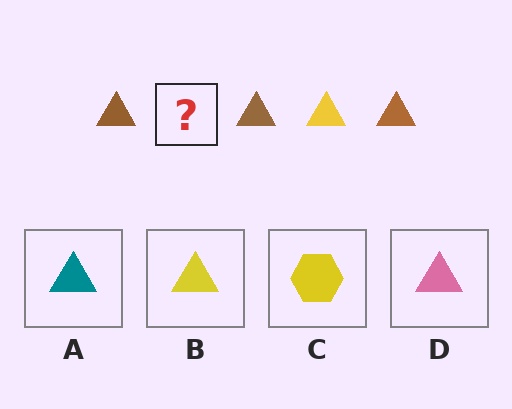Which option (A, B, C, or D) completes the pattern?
B.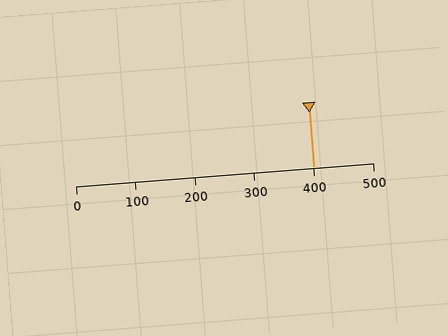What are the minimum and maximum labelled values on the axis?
The axis runs from 0 to 500.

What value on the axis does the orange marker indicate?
The marker indicates approximately 400.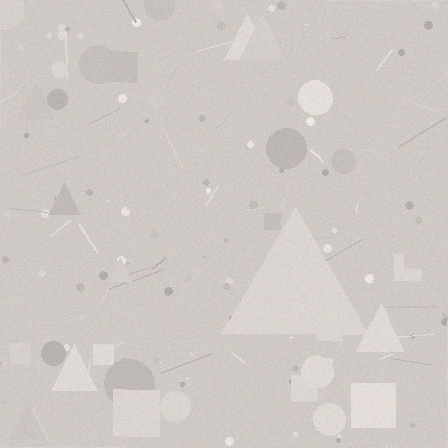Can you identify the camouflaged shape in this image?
The camouflaged shape is a triangle.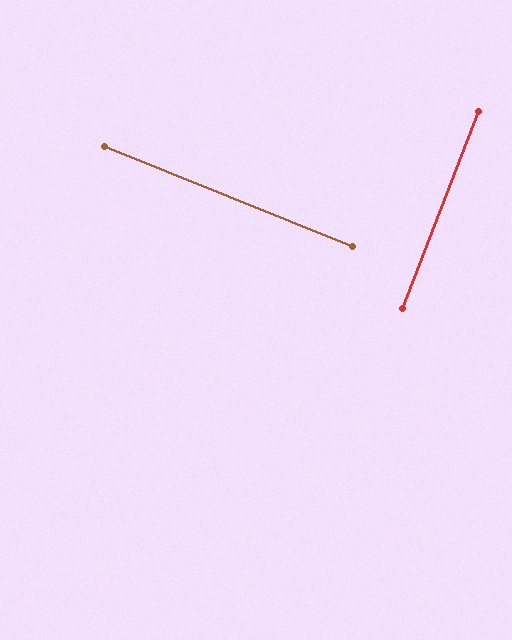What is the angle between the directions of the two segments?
Approximately 89 degrees.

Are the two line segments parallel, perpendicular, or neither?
Perpendicular — they meet at approximately 89°.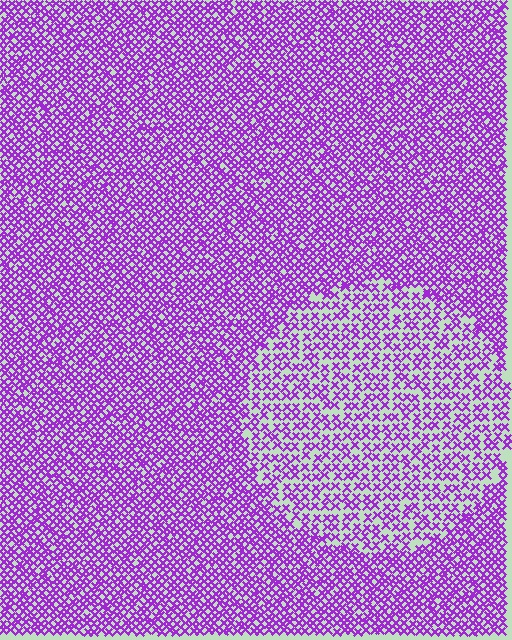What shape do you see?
I see a circle.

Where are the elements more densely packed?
The elements are more densely packed outside the circle boundary.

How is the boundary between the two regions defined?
The boundary is defined by a change in element density (approximately 1.8x ratio). All elements are the same color, size, and shape.